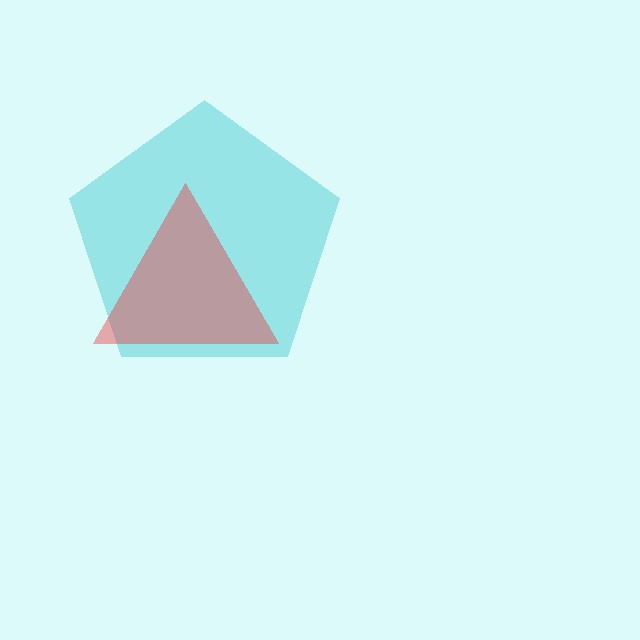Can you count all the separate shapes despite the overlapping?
Yes, there are 2 separate shapes.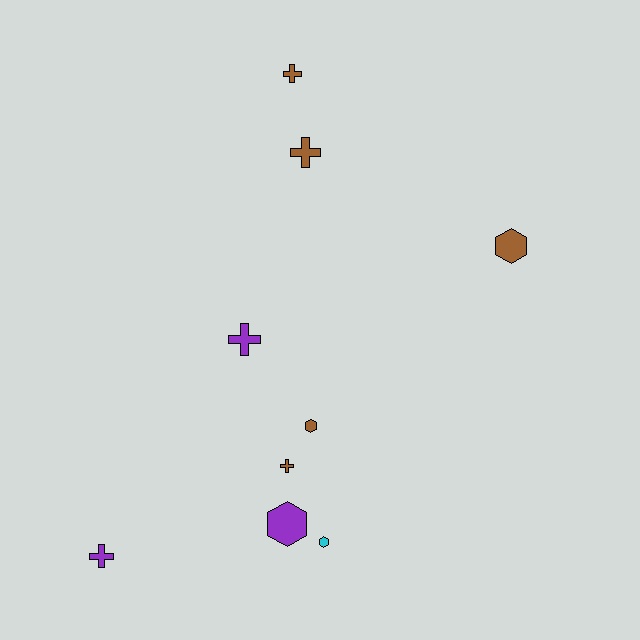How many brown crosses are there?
There are 3 brown crosses.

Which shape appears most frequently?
Cross, with 5 objects.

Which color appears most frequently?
Brown, with 5 objects.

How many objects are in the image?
There are 9 objects.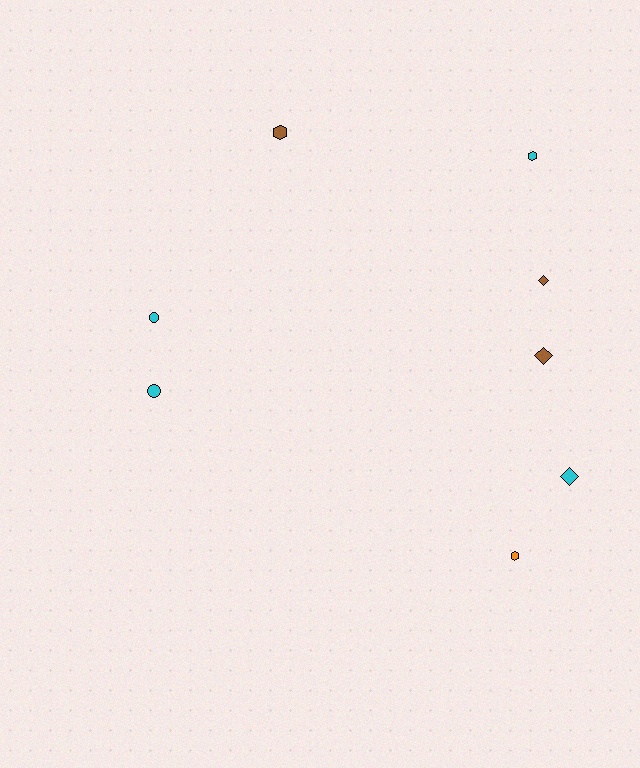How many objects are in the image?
There are 8 objects.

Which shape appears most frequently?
Diamond, with 3 objects.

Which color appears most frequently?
Cyan, with 4 objects.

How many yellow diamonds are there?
There are no yellow diamonds.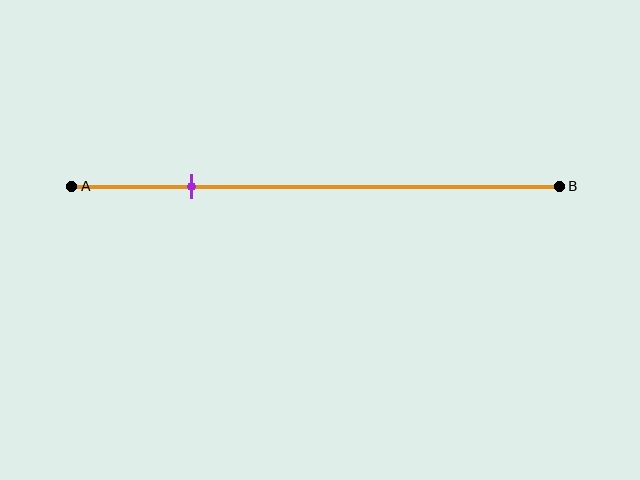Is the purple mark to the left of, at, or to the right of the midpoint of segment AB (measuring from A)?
The purple mark is to the left of the midpoint of segment AB.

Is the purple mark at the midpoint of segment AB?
No, the mark is at about 25% from A, not at the 50% midpoint.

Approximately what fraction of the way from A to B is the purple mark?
The purple mark is approximately 25% of the way from A to B.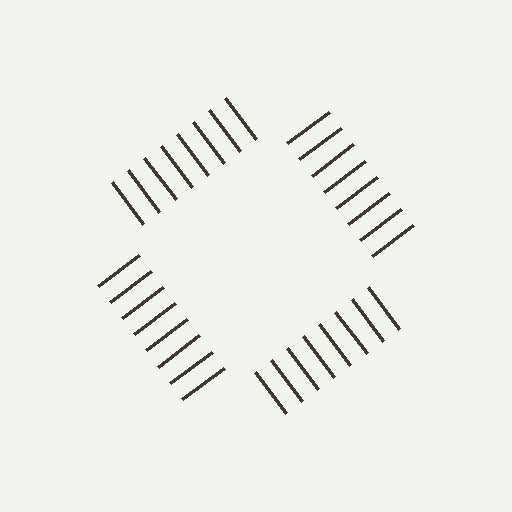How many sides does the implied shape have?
4 sides — the line-ends trace a square.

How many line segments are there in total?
32 — 8 along each of the 4 edges.